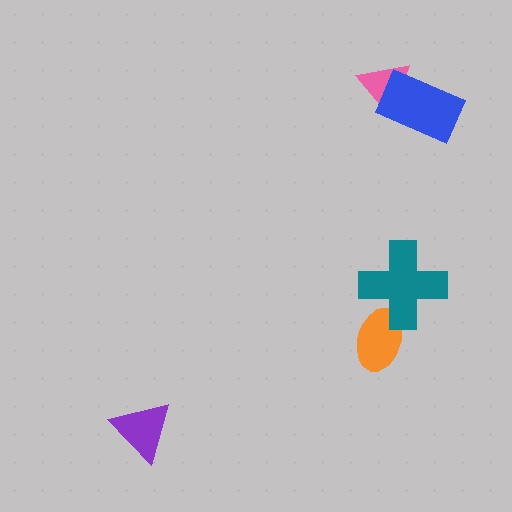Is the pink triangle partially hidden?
Yes, it is partially covered by another shape.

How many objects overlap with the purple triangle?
0 objects overlap with the purple triangle.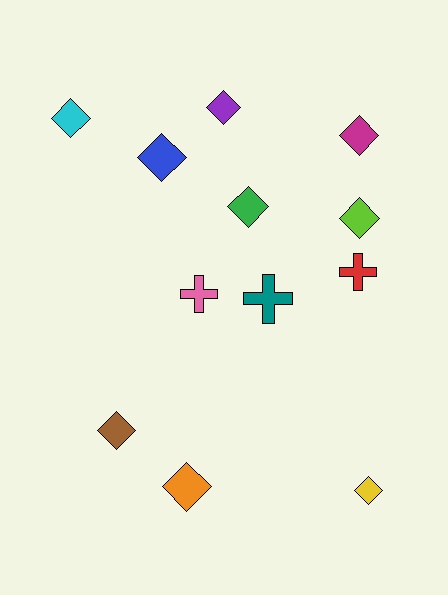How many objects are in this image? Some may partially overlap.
There are 12 objects.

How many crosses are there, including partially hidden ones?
There are 3 crosses.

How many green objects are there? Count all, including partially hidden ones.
There is 1 green object.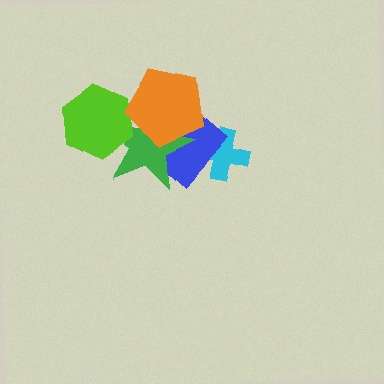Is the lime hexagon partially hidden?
Yes, it is partially covered by another shape.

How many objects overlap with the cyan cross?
1 object overlaps with the cyan cross.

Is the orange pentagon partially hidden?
No, no other shape covers it.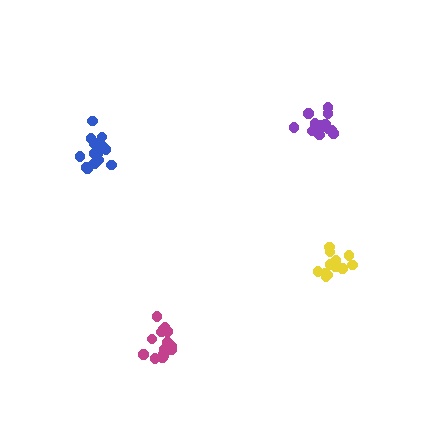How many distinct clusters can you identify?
There are 4 distinct clusters.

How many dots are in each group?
Group 1: 12 dots, Group 2: 14 dots, Group 3: 16 dots, Group 4: 14 dots (56 total).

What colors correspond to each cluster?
The clusters are colored: yellow, purple, magenta, blue.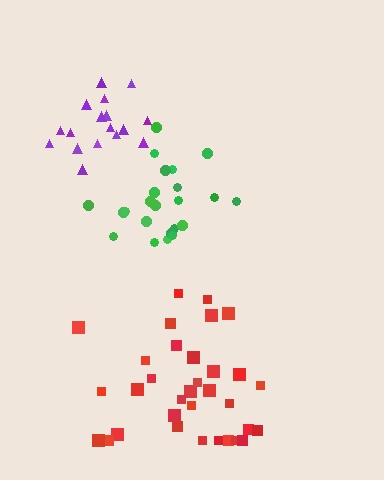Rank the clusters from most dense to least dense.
purple, green, red.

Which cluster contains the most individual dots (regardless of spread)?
Red (34).